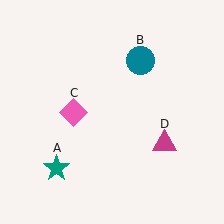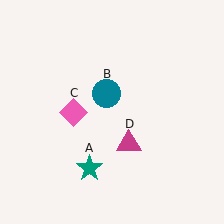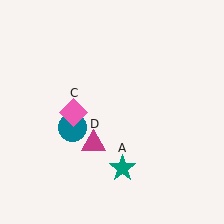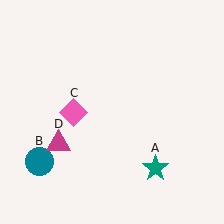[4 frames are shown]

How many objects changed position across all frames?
3 objects changed position: teal star (object A), teal circle (object B), magenta triangle (object D).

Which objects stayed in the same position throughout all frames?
Pink diamond (object C) remained stationary.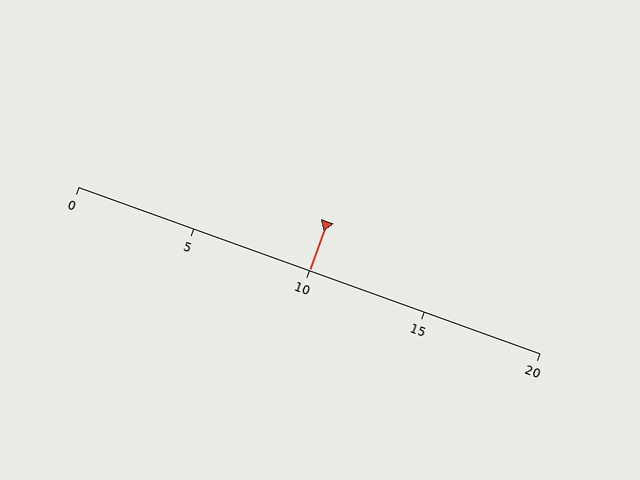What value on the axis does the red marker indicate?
The marker indicates approximately 10.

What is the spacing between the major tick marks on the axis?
The major ticks are spaced 5 apart.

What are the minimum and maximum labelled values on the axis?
The axis runs from 0 to 20.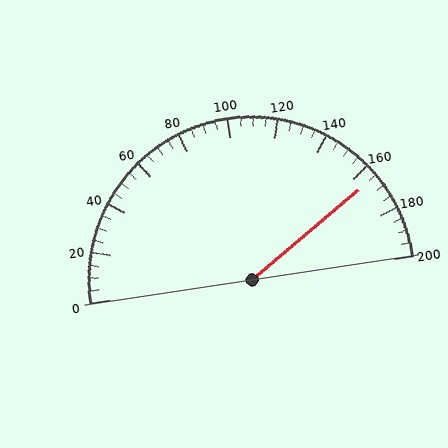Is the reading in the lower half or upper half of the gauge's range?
The reading is in the upper half of the range (0 to 200).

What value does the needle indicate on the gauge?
The needle indicates approximately 165.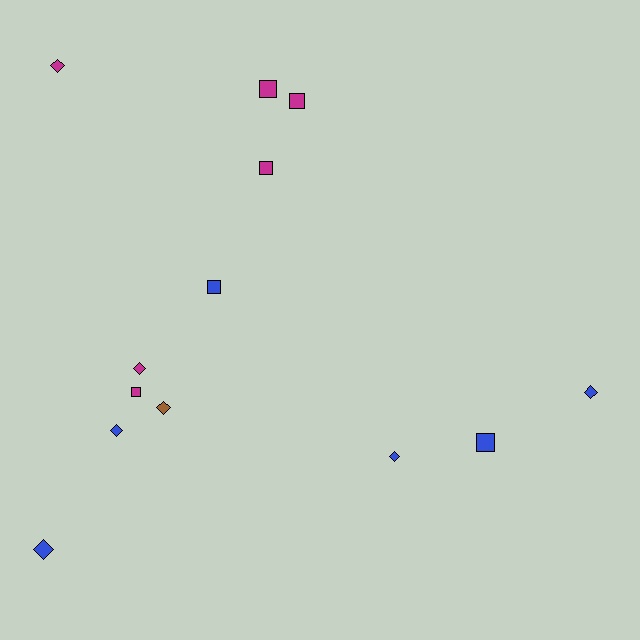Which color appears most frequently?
Blue, with 6 objects.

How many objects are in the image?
There are 13 objects.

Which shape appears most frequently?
Diamond, with 7 objects.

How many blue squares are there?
There are 2 blue squares.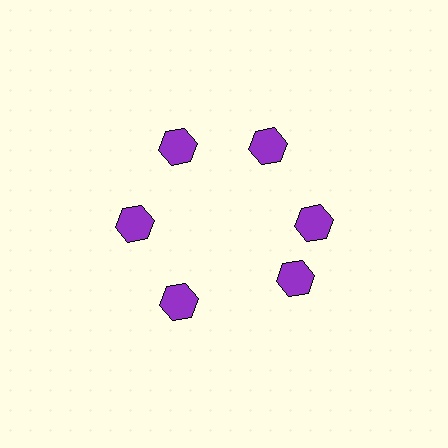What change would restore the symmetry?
The symmetry would be restored by rotating it back into even spacing with its neighbors so that all 6 hexagons sit at equal angles and equal distance from the center.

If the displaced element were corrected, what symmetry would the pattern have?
It would have 6-fold rotational symmetry — the pattern would map onto itself every 60 degrees.